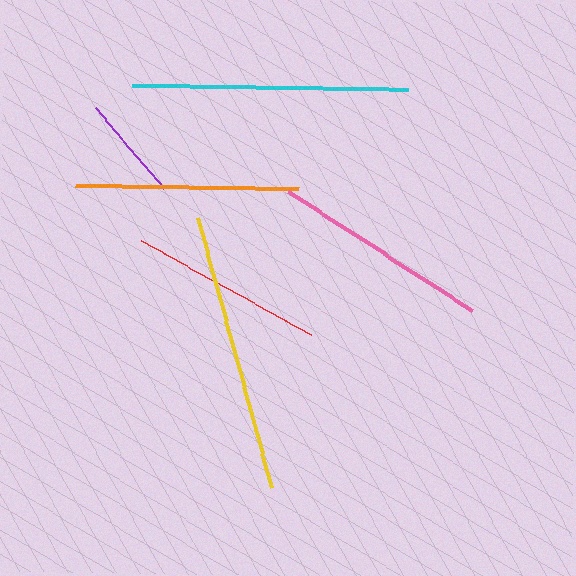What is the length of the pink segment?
The pink segment is approximately 218 pixels long.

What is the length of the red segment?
The red segment is approximately 195 pixels long.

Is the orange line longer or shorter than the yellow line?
The yellow line is longer than the orange line.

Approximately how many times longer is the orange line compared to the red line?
The orange line is approximately 1.1 times the length of the red line.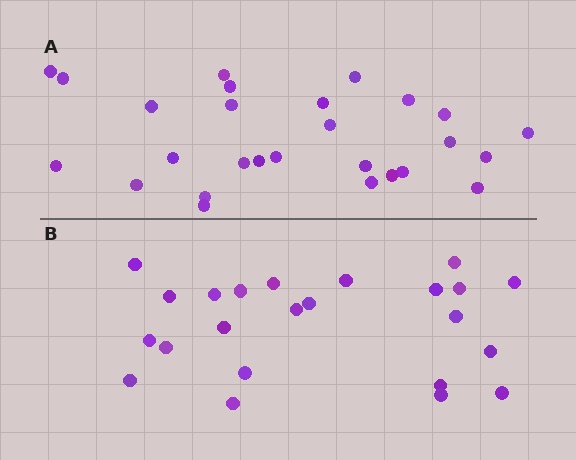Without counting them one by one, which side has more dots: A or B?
Region A (the top region) has more dots.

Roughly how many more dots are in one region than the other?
Region A has about 4 more dots than region B.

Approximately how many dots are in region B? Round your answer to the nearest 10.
About 20 dots. (The exact count is 23, which rounds to 20.)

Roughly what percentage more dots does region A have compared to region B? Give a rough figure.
About 15% more.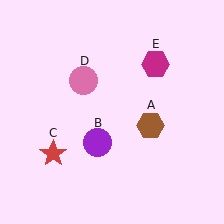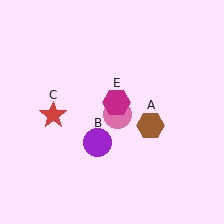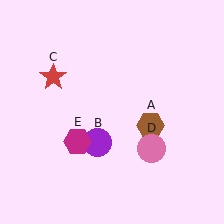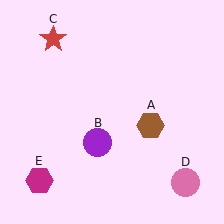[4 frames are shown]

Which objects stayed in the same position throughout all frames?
Brown hexagon (object A) and purple circle (object B) remained stationary.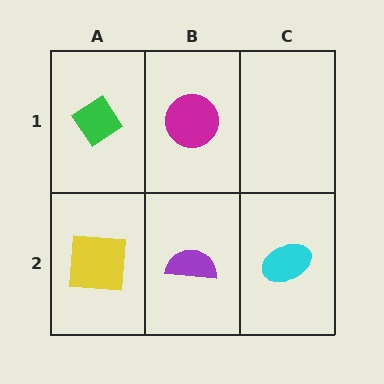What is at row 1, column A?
A green diamond.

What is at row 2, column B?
A purple semicircle.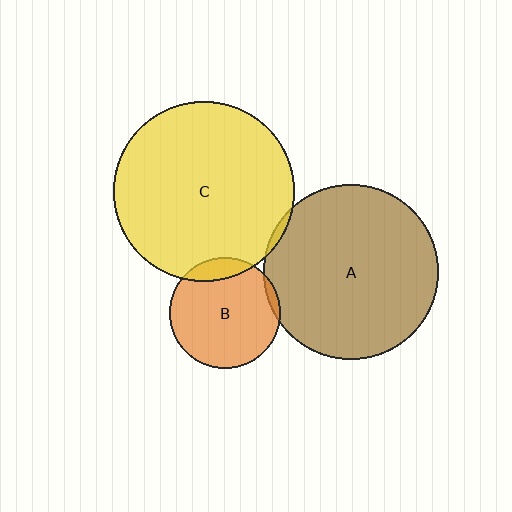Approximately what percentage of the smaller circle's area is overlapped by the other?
Approximately 5%.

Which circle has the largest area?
Circle C (yellow).